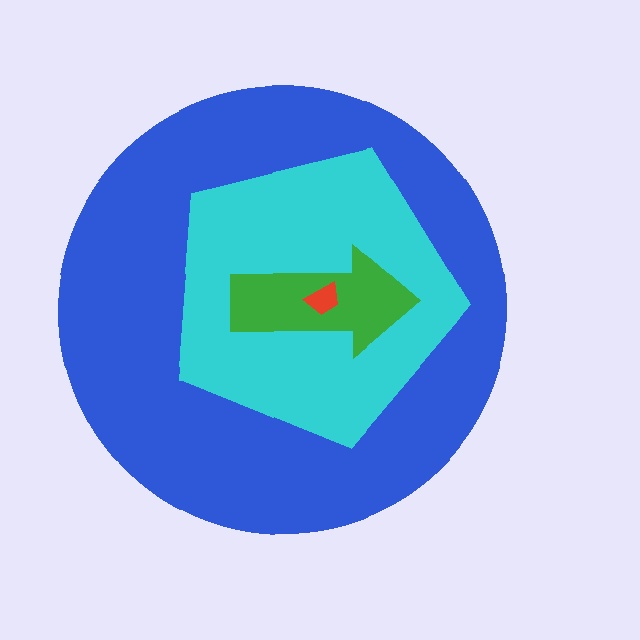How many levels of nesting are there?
4.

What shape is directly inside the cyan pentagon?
The green arrow.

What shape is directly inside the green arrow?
The red trapezoid.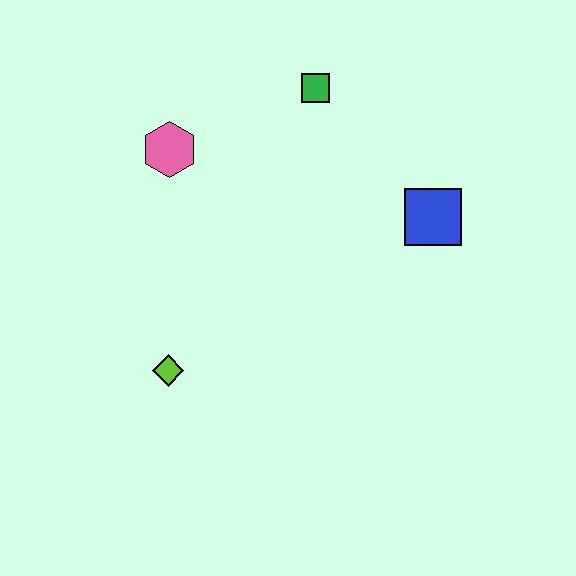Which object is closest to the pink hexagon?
The green square is closest to the pink hexagon.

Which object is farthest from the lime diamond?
The green square is farthest from the lime diamond.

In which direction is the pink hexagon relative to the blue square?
The pink hexagon is to the left of the blue square.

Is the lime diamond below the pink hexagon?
Yes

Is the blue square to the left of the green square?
No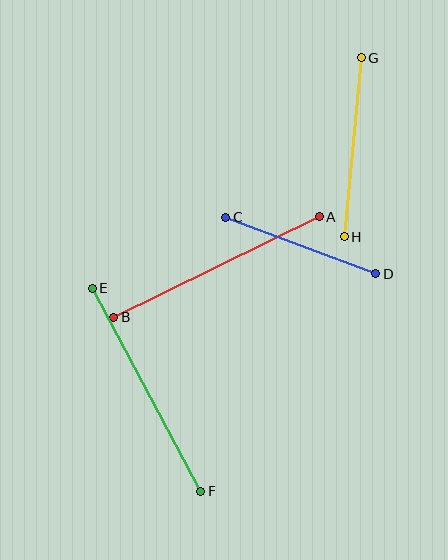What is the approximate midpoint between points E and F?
The midpoint is at approximately (146, 390) pixels.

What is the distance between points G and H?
The distance is approximately 180 pixels.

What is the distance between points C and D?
The distance is approximately 160 pixels.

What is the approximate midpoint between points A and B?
The midpoint is at approximately (216, 267) pixels.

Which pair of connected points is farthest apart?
Points E and F are farthest apart.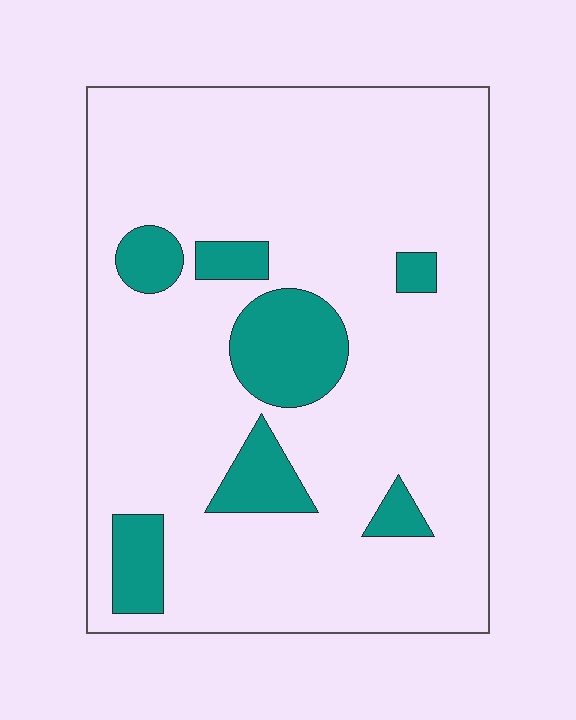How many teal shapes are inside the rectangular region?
7.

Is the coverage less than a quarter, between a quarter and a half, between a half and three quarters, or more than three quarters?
Less than a quarter.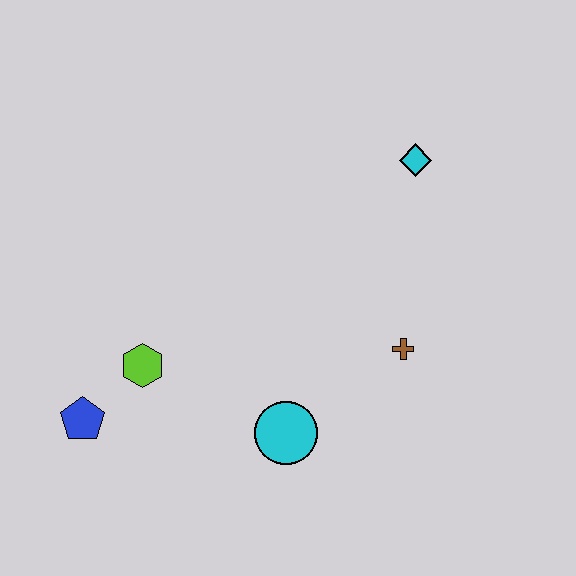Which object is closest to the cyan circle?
The brown cross is closest to the cyan circle.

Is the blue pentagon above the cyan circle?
Yes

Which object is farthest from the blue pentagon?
The cyan diamond is farthest from the blue pentagon.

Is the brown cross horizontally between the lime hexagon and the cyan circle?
No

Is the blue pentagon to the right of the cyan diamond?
No